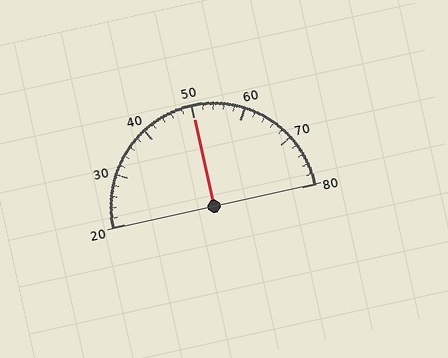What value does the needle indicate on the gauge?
The needle indicates approximately 50.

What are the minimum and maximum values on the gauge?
The gauge ranges from 20 to 80.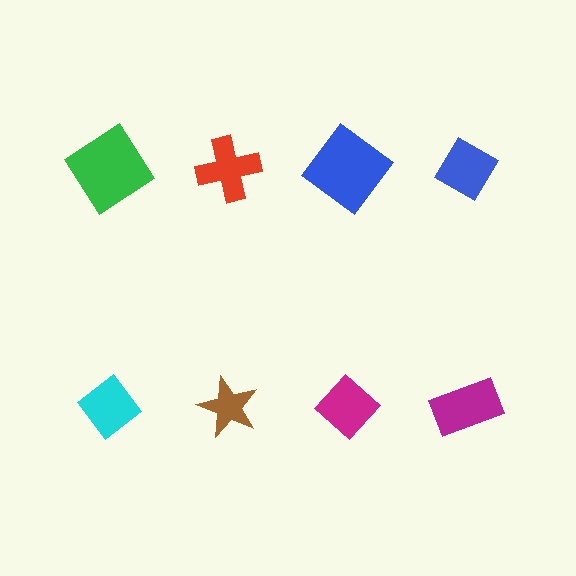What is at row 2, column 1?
A cyan diamond.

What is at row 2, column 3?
A magenta diamond.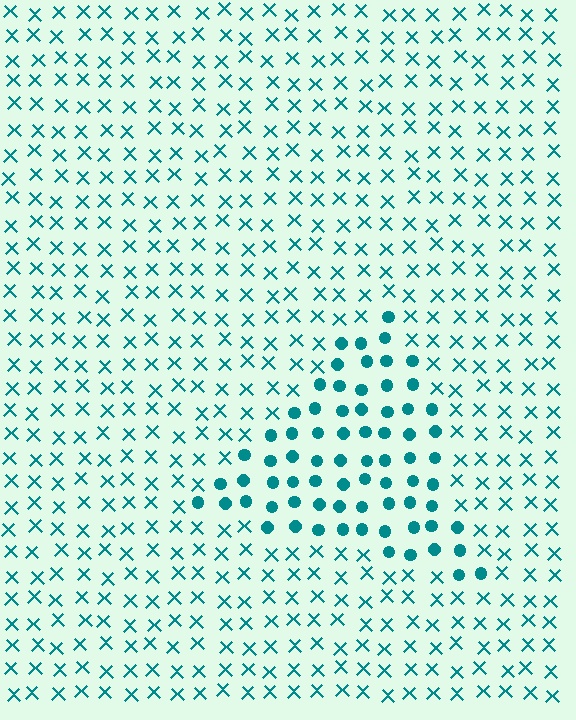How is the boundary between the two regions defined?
The boundary is defined by a change in element shape: circles inside vs. X marks outside. All elements share the same color and spacing.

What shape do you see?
I see a triangle.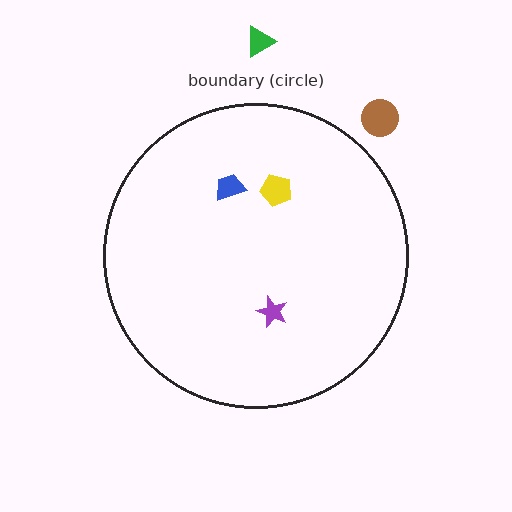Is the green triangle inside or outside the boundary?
Outside.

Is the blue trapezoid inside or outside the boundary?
Inside.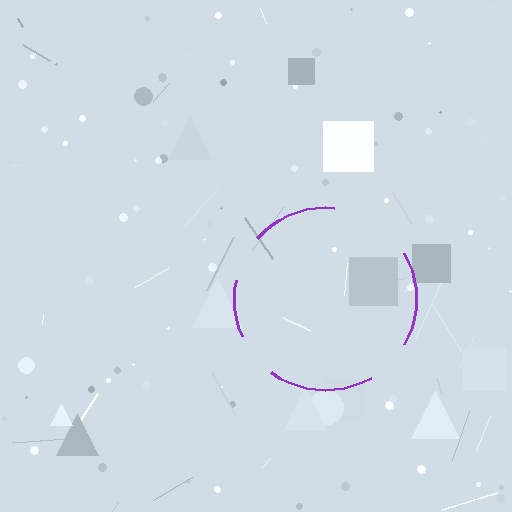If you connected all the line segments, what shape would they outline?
They would outline a circle.